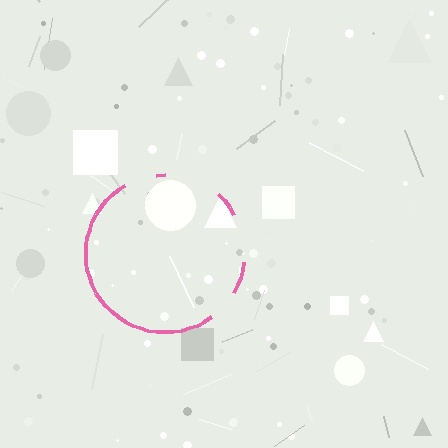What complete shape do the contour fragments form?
The contour fragments form a circle.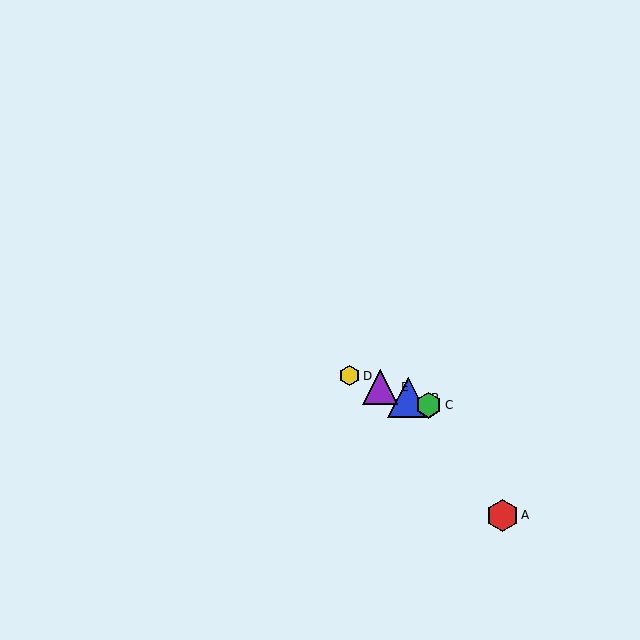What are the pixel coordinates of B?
Object B is at (408, 398).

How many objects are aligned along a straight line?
4 objects (B, C, D, E) are aligned along a straight line.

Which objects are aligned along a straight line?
Objects B, C, D, E are aligned along a straight line.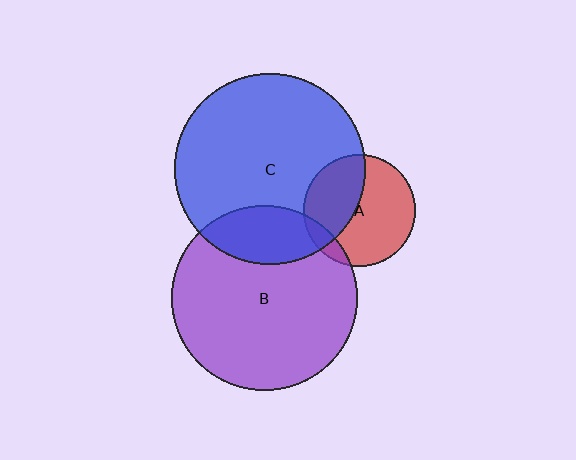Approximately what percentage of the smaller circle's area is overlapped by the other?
Approximately 20%.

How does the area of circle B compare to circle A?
Approximately 2.7 times.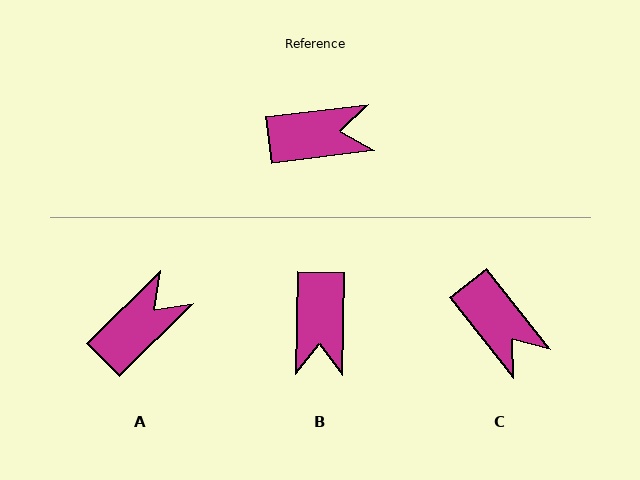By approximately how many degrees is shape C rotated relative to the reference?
Approximately 59 degrees clockwise.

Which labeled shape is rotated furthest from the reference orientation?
B, about 99 degrees away.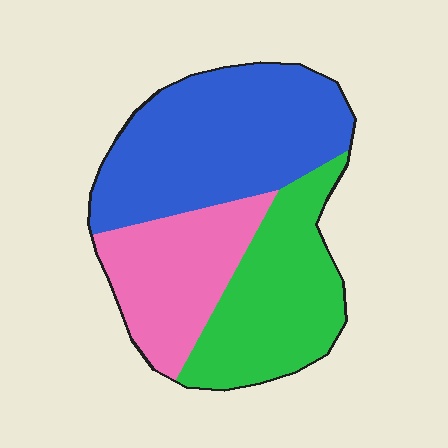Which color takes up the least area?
Pink, at roughly 25%.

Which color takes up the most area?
Blue, at roughly 45%.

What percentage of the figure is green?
Green takes up about one third (1/3) of the figure.